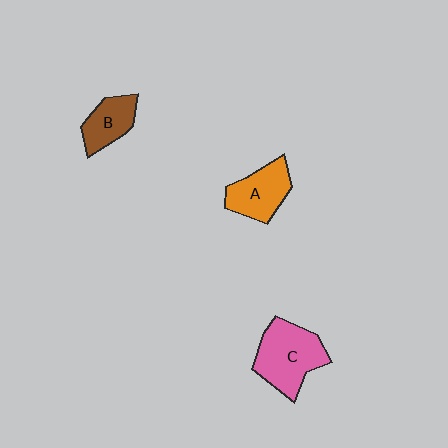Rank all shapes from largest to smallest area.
From largest to smallest: C (pink), A (orange), B (brown).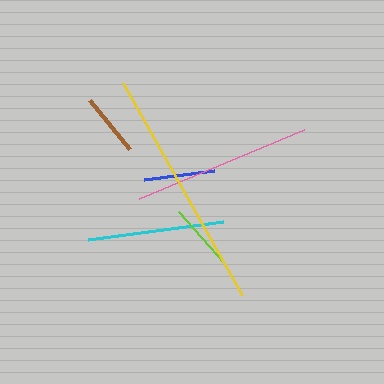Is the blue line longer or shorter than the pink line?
The pink line is longer than the blue line.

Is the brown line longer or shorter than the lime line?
The lime line is longer than the brown line.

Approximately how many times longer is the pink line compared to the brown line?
The pink line is approximately 2.8 times the length of the brown line.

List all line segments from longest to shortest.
From longest to shortest: yellow, pink, cyan, blue, lime, brown.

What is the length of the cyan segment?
The cyan segment is approximately 136 pixels long.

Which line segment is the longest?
The yellow line is the longest at approximately 242 pixels.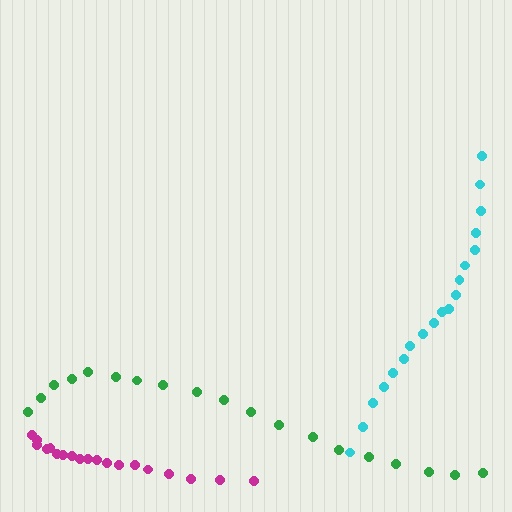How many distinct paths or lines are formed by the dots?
There are 3 distinct paths.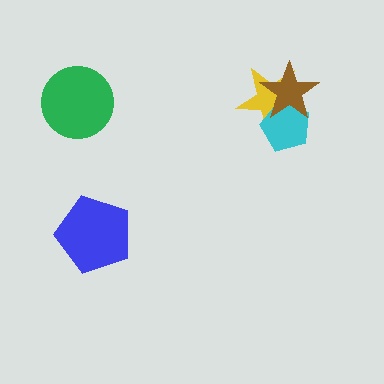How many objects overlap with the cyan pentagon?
2 objects overlap with the cyan pentagon.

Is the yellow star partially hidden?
Yes, it is partially covered by another shape.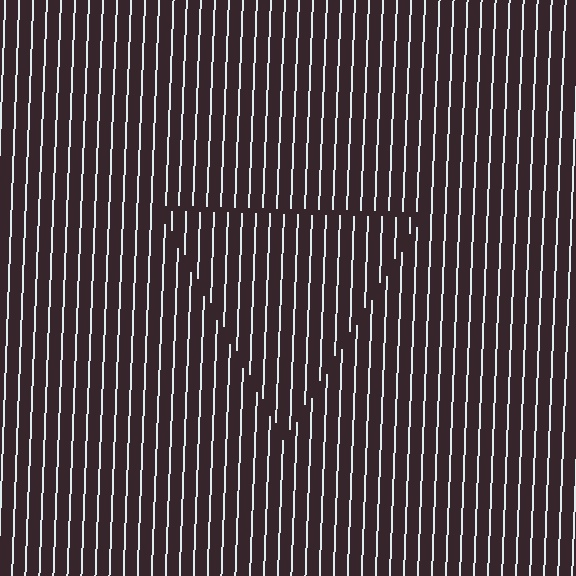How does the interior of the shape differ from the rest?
The interior of the shape contains the same grating, shifted by half a period — the contour is defined by the phase discontinuity where line-ends from the inner and outer gratings abut.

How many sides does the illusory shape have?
3 sides — the line-ends trace a triangle.